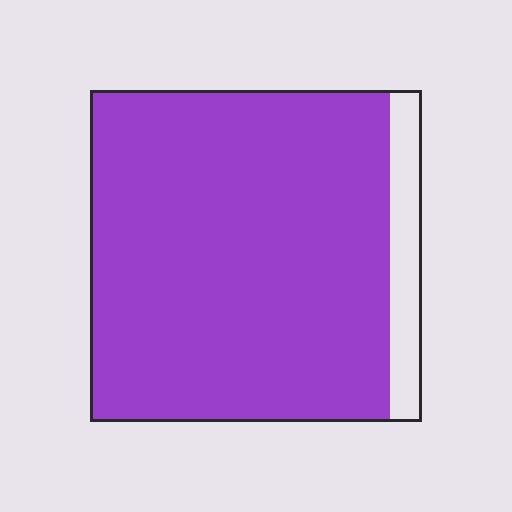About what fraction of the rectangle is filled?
About nine tenths (9/10).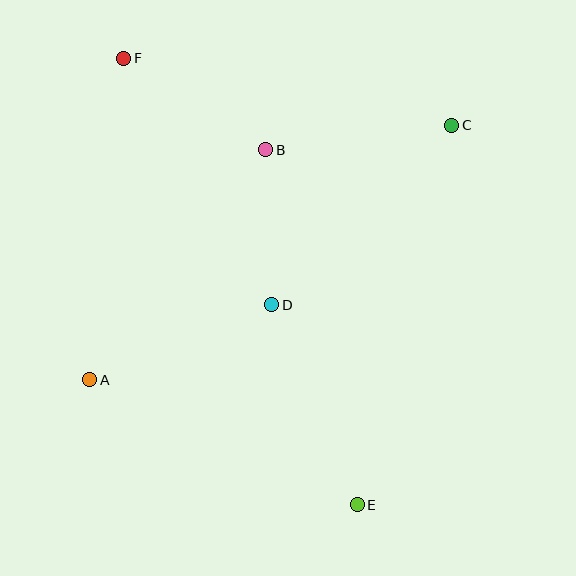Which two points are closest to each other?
Points B and D are closest to each other.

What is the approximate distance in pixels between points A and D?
The distance between A and D is approximately 197 pixels.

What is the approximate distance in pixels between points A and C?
The distance between A and C is approximately 443 pixels.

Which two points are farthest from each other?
Points E and F are farthest from each other.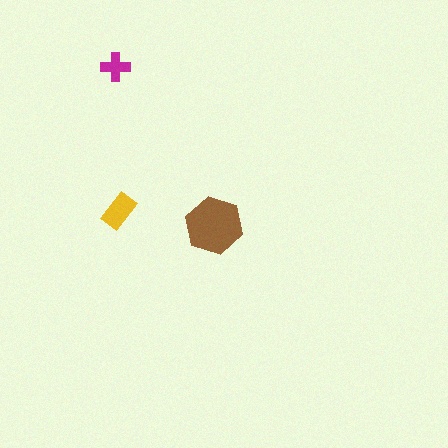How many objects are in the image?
There are 3 objects in the image.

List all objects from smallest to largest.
The magenta cross, the yellow rectangle, the brown hexagon.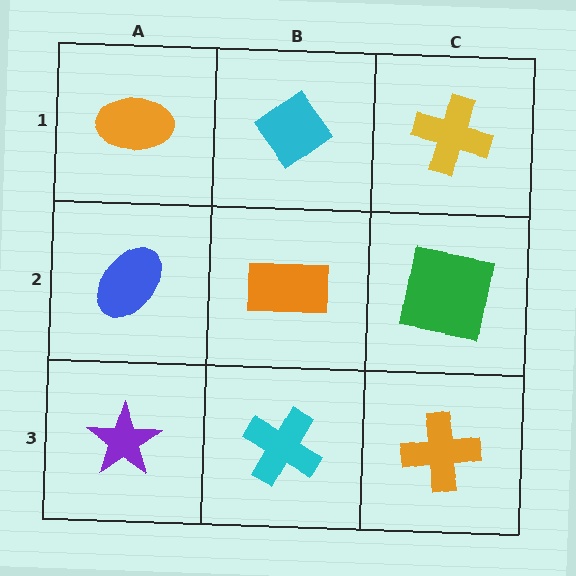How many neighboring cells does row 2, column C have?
3.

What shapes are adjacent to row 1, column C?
A green square (row 2, column C), a cyan diamond (row 1, column B).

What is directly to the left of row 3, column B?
A purple star.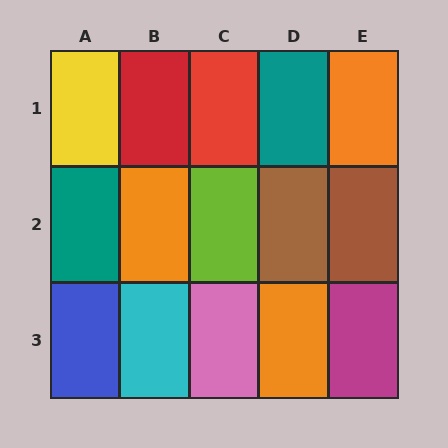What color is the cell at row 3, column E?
Magenta.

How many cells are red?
2 cells are red.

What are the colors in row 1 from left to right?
Yellow, red, red, teal, orange.